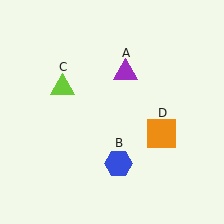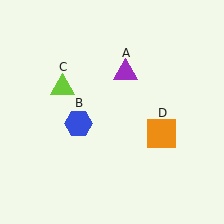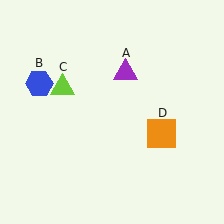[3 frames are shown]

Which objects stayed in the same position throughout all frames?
Purple triangle (object A) and lime triangle (object C) and orange square (object D) remained stationary.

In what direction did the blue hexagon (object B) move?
The blue hexagon (object B) moved up and to the left.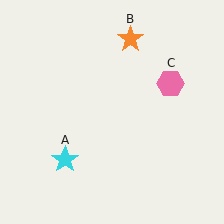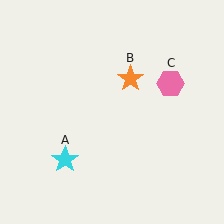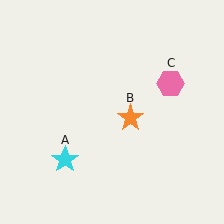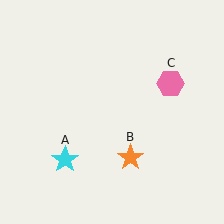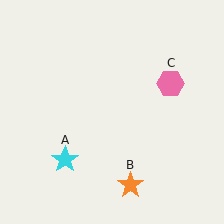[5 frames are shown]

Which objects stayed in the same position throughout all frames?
Cyan star (object A) and pink hexagon (object C) remained stationary.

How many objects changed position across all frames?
1 object changed position: orange star (object B).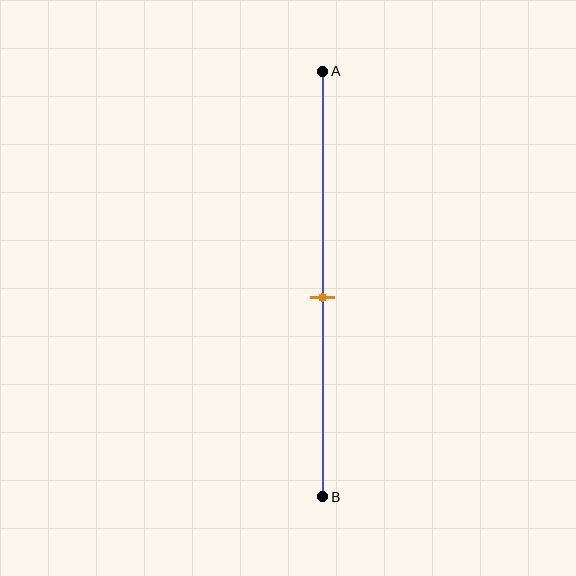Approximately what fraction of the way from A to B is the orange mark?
The orange mark is approximately 55% of the way from A to B.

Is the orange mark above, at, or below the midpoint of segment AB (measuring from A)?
The orange mark is below the midpoint of segment AB.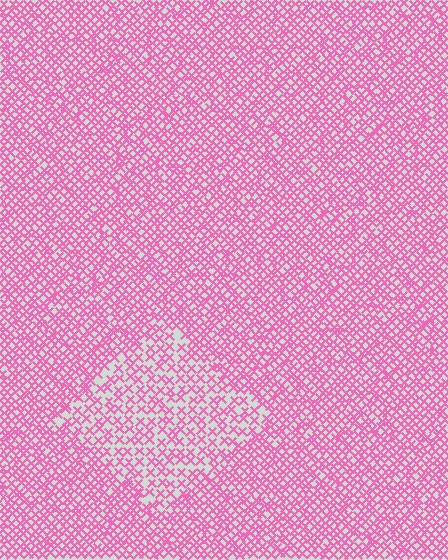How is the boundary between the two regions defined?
The boundary is defined by a change in element density (approximately 1.7x ratio). All elements are the same color, size, and shape.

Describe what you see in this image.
The image contains small pink elements arranged at two different densities. A diamond-shaped region is visible where the elements are less densely packed than the surrounding area.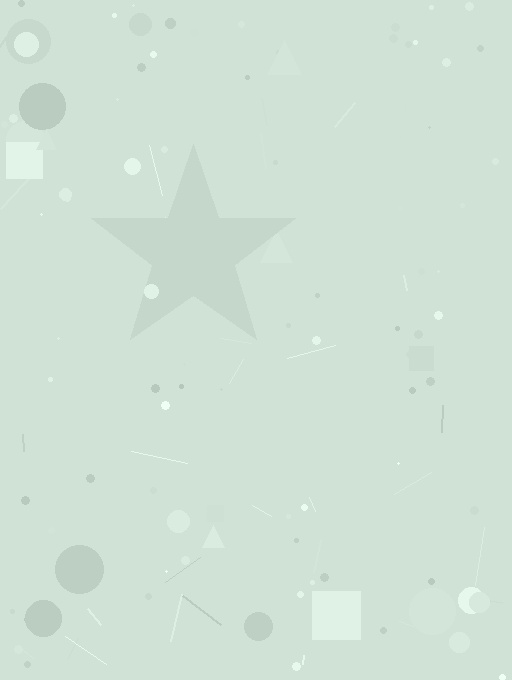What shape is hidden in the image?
A star is hidden in the image.